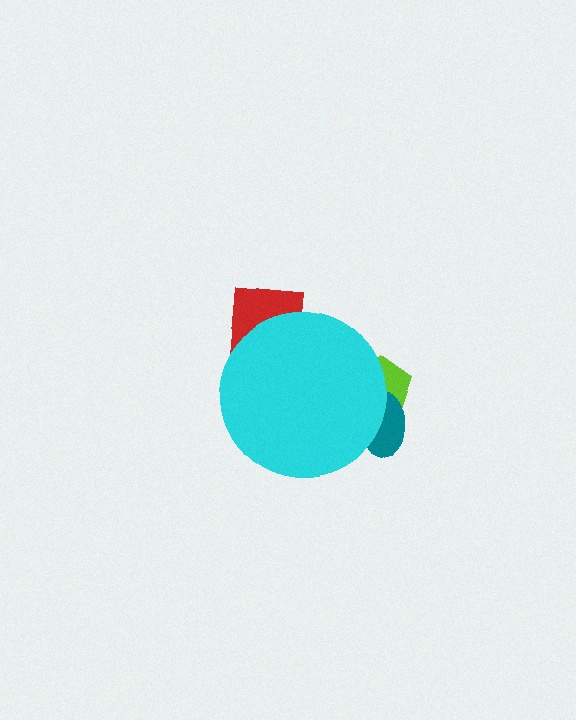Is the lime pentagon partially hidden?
Yes, the lime pentagon is partially hidden behind the cyan circle.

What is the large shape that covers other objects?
A cyan circle.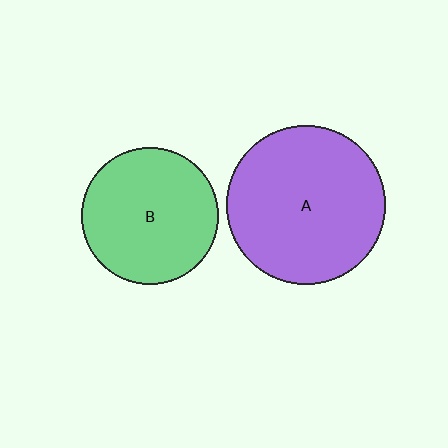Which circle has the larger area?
Circle A (purple).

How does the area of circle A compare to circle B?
Approximately 1.3 times.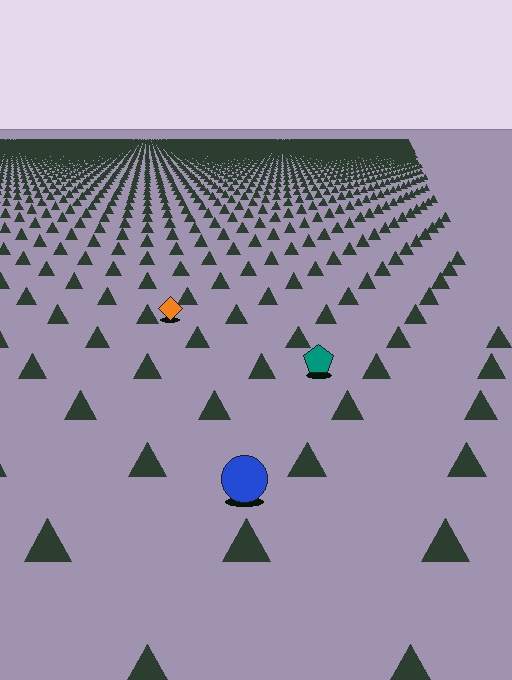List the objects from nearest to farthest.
From nearest to farthest: the blue circle, the teal pentagon, the orange diamond.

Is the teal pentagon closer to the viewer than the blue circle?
No. The blue circle is closer — you can tell from the texture gradient: the ground texture is coarser near it.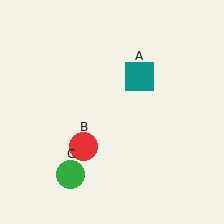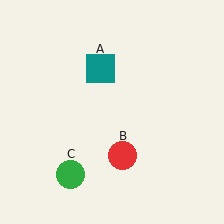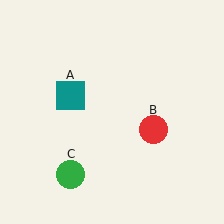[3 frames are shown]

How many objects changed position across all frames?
2 objects changed position: teal square (object A), red circle (object B).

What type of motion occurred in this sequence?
The teal square (object A), red circle (object B) rotated counterclockwise around the center of the scene.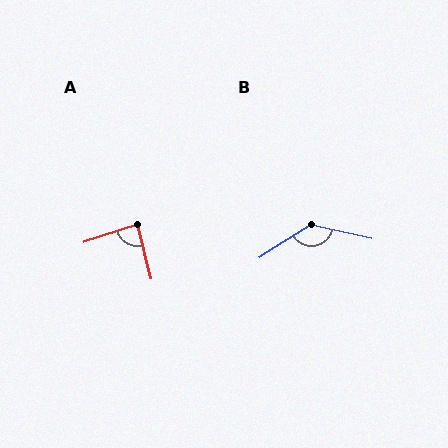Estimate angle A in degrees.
Approximately 86 degrees.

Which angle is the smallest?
A, at approximately 86 degrees.